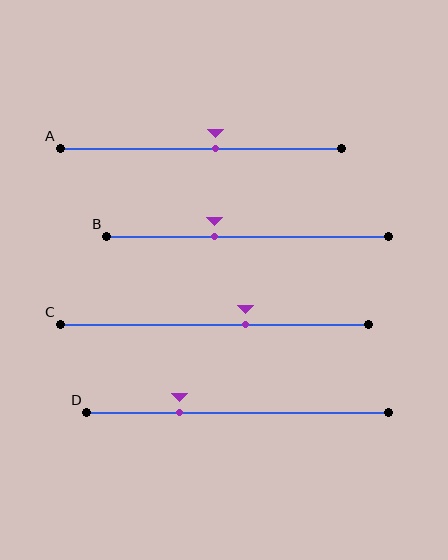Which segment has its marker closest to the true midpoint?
Segment A has its marker closest to the true midpoint.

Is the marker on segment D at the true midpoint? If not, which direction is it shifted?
No, the marker on segment D is shifted to the left by about 19% of the segment length.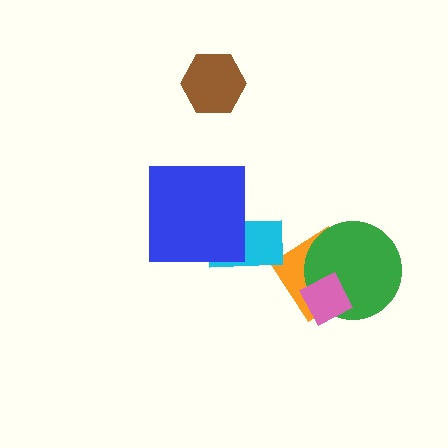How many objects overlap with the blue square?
1 object overlaps with the blue square.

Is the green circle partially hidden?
Yes, it is partially covered by another shape.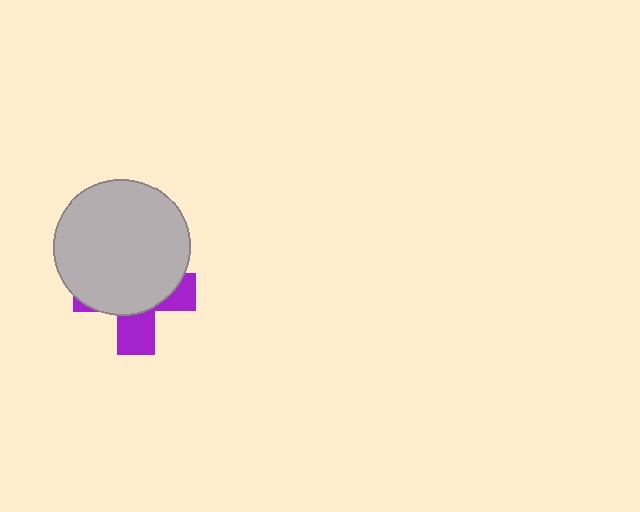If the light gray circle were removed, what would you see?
You would see the complete purple cross.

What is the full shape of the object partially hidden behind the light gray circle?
The partially hidden object is a purple cross.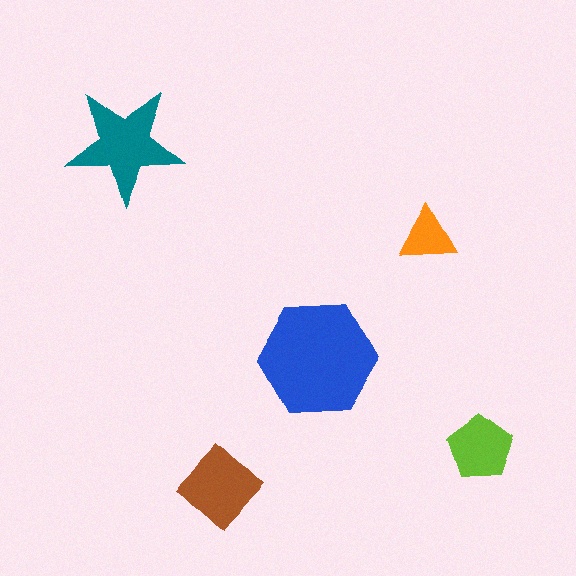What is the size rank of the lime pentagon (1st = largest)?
4th.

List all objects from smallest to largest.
The orange triangle, the lime pentagon, the brown diamond, the teal star, the blue hexagon.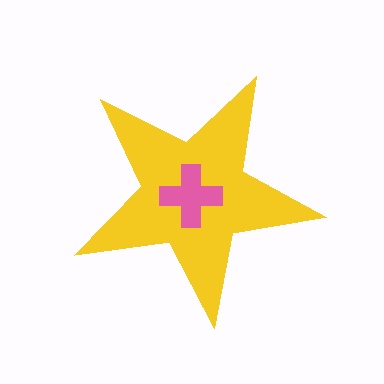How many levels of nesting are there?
2.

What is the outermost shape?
The yellow star.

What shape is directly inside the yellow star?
The pink cross.